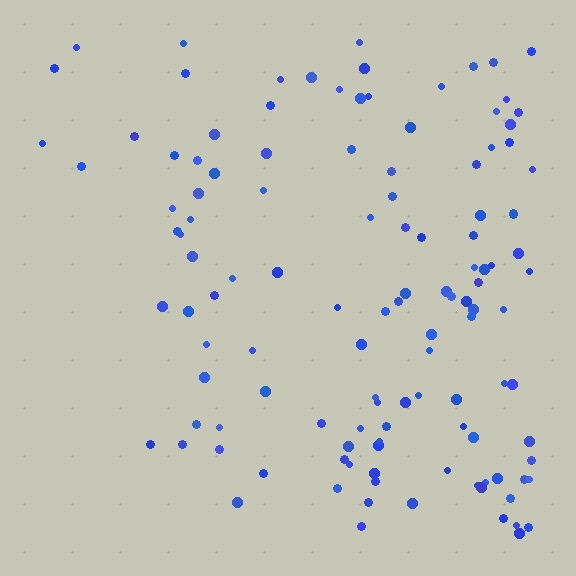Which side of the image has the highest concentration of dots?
The right.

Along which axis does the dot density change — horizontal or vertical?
Horizontal.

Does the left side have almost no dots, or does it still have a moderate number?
Still a moderate number, just noticeably fewer than the right.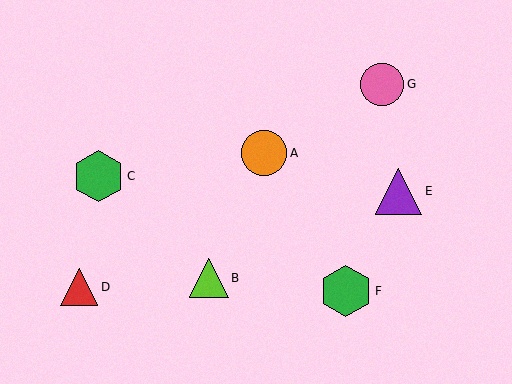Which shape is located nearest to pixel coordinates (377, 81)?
The pink circle (labeled G) at (382, 84) is nearest to that location.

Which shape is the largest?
The green hexagon (labeled F) is the largest.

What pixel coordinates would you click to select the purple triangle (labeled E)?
Click at (399, 191) to select the purple triangle E.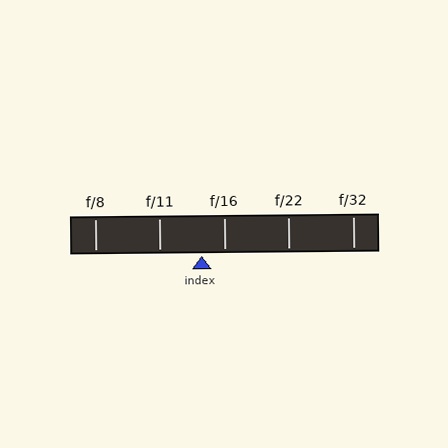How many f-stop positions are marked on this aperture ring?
There are 5 f-stop positions marked.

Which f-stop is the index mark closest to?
The index mark is closest to f/16.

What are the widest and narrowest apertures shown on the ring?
The widest aperture shown is f/8 and the narrowest is f/32.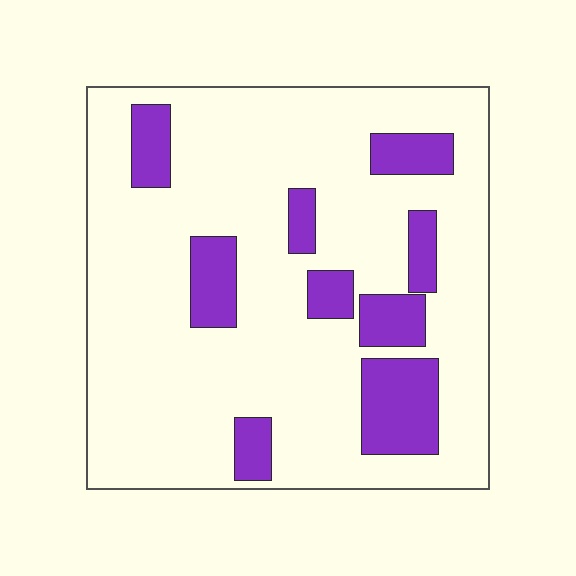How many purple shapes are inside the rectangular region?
9.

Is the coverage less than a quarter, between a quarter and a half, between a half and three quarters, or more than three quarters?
Less than a quarter.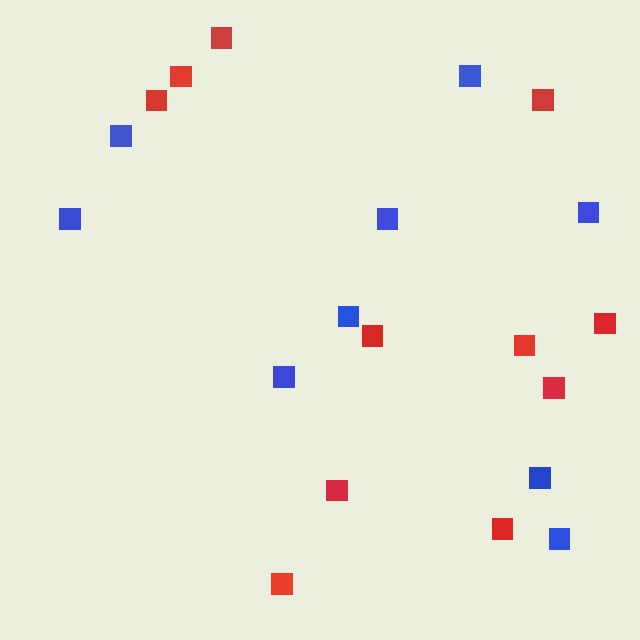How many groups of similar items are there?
There are 2 groups: one group of red squares (11) and one group of blue squares (9).